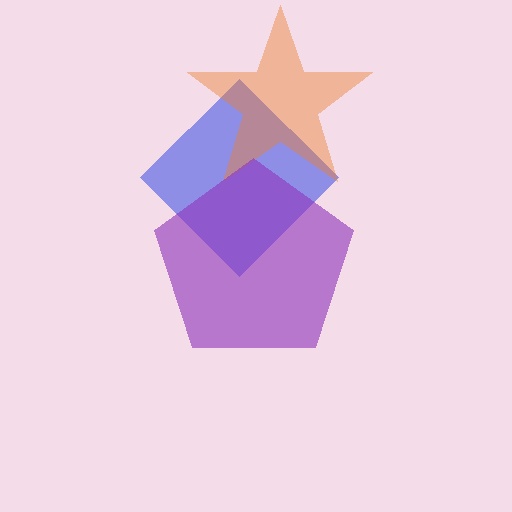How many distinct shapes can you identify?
There are 3 distinct shapes: a blue diamond, an orange star, a purple pentagon.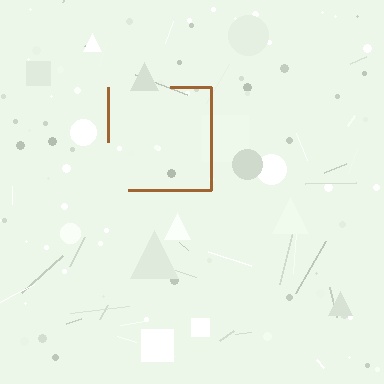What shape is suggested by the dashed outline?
The dashed outline suggests a square.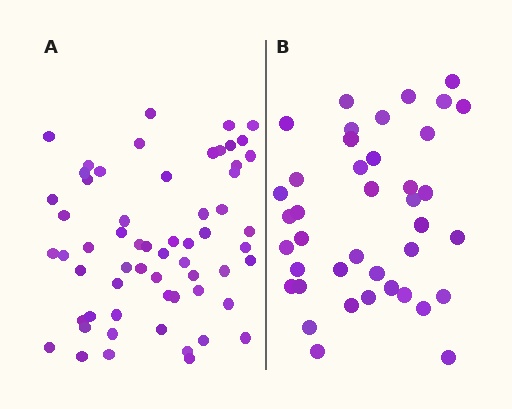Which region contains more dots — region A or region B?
Region A (the left region) has more dots.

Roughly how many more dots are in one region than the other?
Region A has approximately 20 more dots than region B.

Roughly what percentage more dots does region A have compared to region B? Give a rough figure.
About 50% more.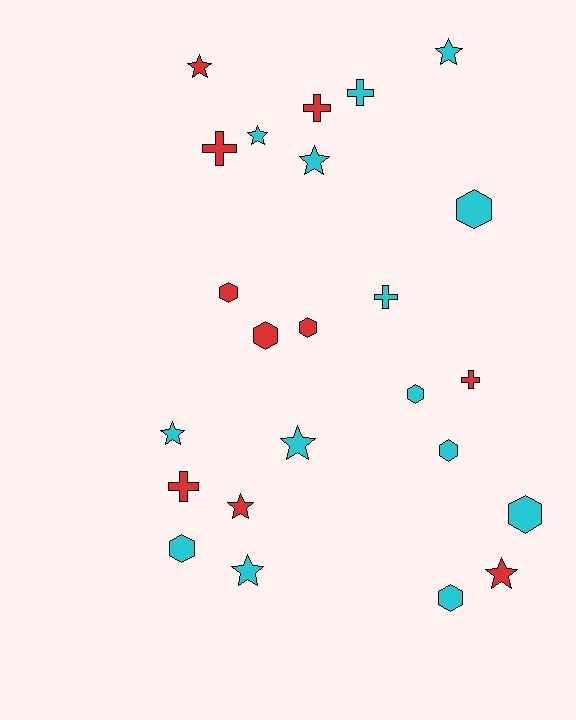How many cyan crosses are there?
There are 2 cyan crosses.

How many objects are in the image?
There are 24 objects.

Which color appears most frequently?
Cyan, with 14 objects.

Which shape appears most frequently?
Hexagon, with 9 objects.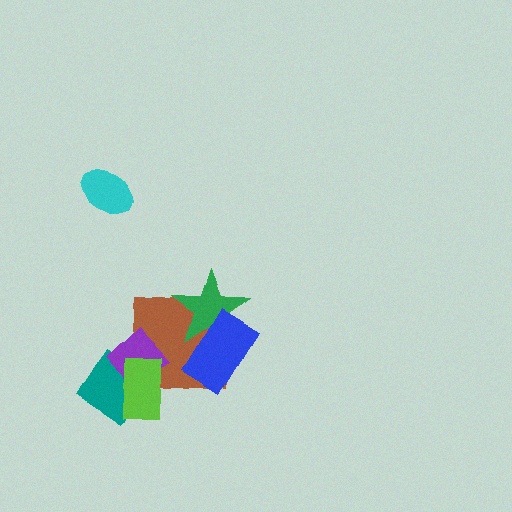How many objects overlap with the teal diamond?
2 objects overlap with the teal diamond.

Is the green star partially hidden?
Yes, it is partially covered by another shape.